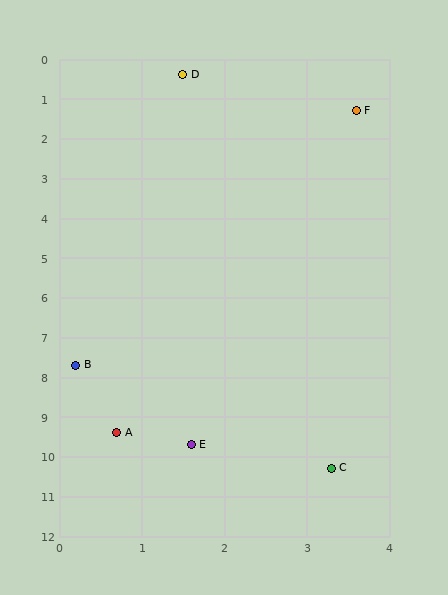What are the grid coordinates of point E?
Point E is at approximately (1.6, 9.7).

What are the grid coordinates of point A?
Point A is at approximately (0.7, 9.4).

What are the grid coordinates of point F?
Point F is at approximately (3.6, 1.3).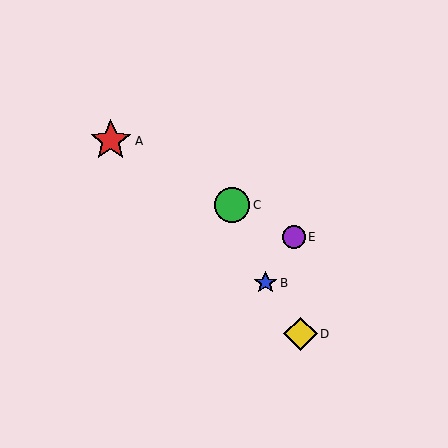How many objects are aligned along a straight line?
3 objects (A, C, E) are aligned along a straight line.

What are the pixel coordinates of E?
Object E is at (294, 237).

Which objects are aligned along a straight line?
Objects A, C, E are aligned along a straight line.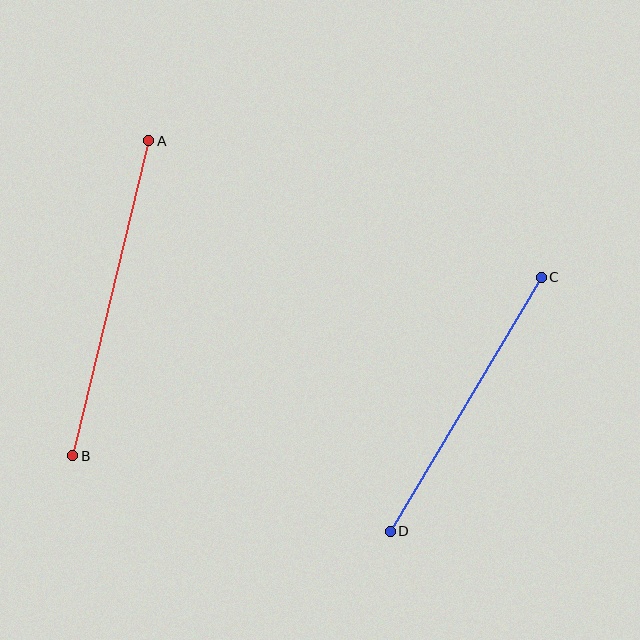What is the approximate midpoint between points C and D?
The midpoint is at approximately (466, 404) pixels.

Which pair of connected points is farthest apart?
Points A and B are farthest apart.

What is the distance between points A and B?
The distance is approximately 324 pixels.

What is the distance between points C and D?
The distance is approximately 296 pixels.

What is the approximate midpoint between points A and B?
The midpoint is at approximately (111, 298) pixels.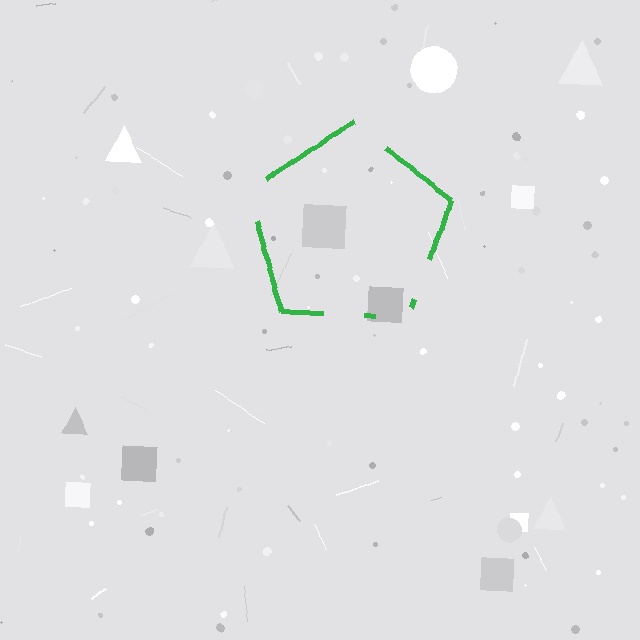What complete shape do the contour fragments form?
The contour fragments form a pentagon.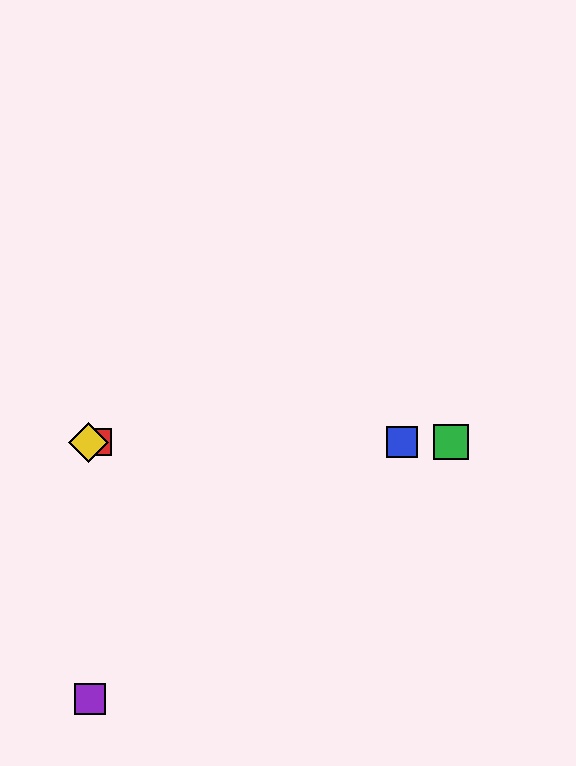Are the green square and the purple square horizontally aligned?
No, the green square is at y≈442 and the purple square is at y≈699.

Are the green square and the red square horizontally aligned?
Yes, both are at y≈442.